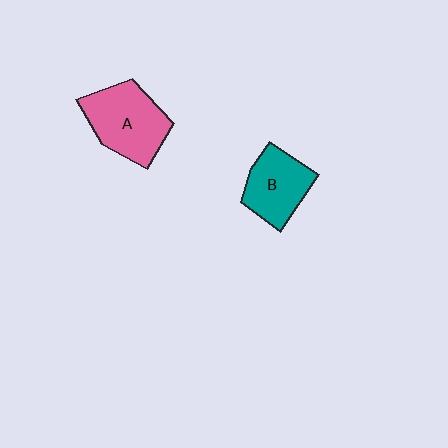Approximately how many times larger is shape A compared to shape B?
Approximately 1.3 times.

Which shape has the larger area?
Shape A (pink).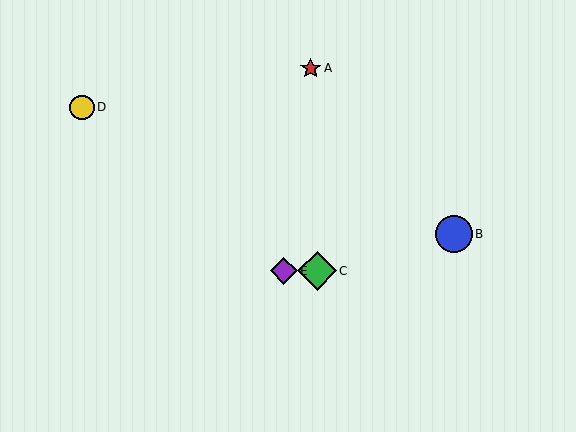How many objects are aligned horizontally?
2 objects (C, E) are aligned horizontally.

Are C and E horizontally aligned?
Yes, both are at y≈271.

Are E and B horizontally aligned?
No, E is at y≈271 and B is at y≈234.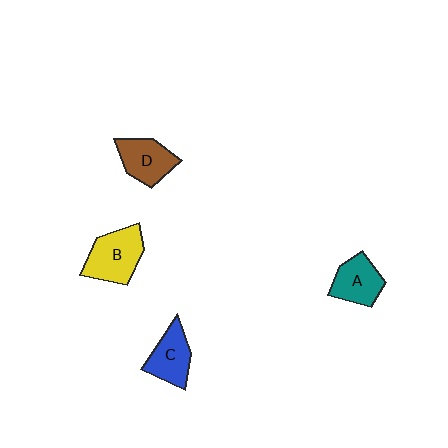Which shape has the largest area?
Shape B (yellow).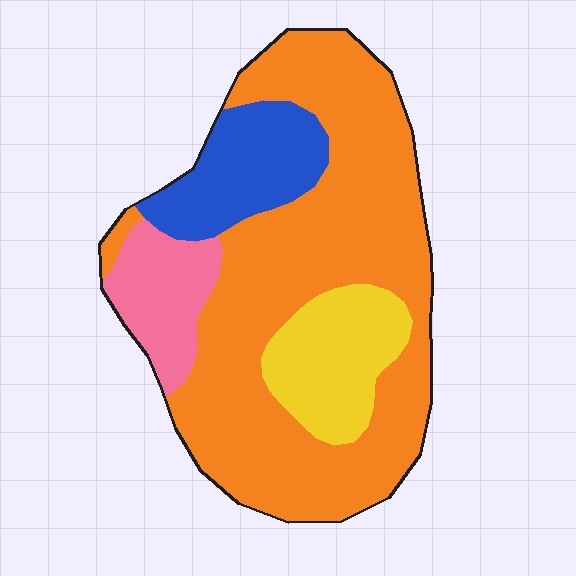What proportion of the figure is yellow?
Yellow takes up less than a sixth of the figure.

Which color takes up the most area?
Orange, at roughly 60%.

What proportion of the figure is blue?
Blue takes up about one eighth (1/8) of the figure.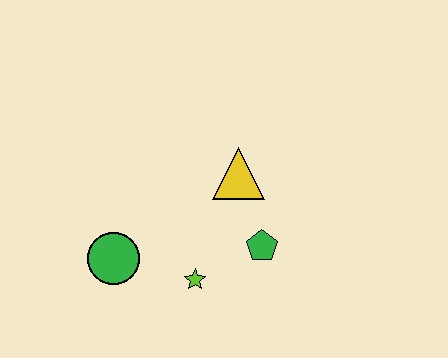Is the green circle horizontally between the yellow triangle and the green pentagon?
No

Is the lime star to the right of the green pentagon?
No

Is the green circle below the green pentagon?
Yes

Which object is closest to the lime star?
The green pentagon is closest to the lime star.